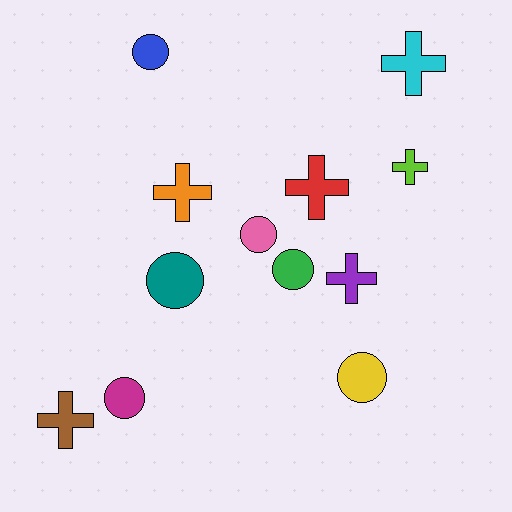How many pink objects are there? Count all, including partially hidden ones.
There is 1 pink object.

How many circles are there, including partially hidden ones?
There are 6 circles.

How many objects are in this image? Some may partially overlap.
There are 12 objects.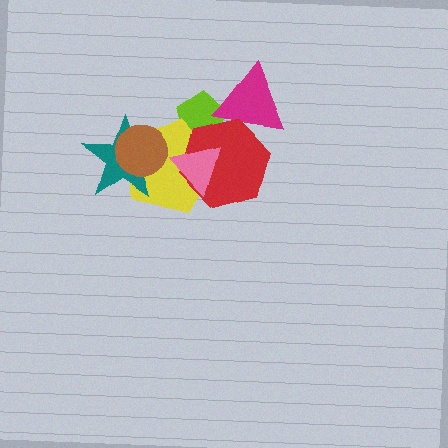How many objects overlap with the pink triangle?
3 objects overlap with the pink triangle.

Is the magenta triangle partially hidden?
Yes, it is partially covered by another shape.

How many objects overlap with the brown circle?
2 objects overlap with the brown circle.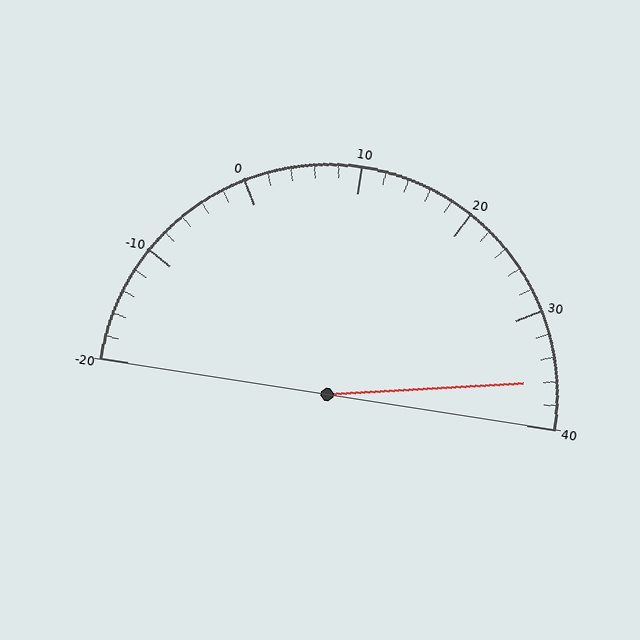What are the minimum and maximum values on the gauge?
The gauge ranges from -20 to 40.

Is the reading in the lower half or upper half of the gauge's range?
The reading is in the upper half of the range (-20 to 40).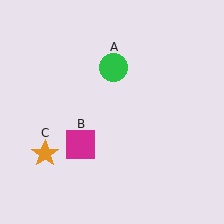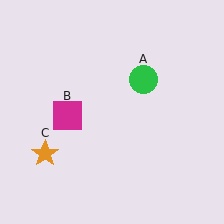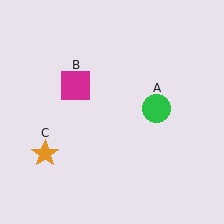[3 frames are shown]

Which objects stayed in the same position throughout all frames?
Orange star (object C) remained stationary.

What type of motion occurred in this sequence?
The green circle (object A), magenta square (object B) rotated clockwise around the center of the scene.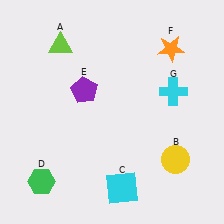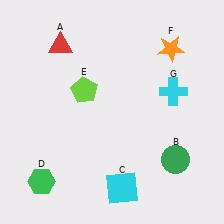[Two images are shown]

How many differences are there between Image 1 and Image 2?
There are 3 differences between the two images.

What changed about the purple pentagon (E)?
In Image 1, E is purple. In Image 2, it changed to lime.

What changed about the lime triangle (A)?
In Image 1, A is lime. In Image 2, it changed to red.